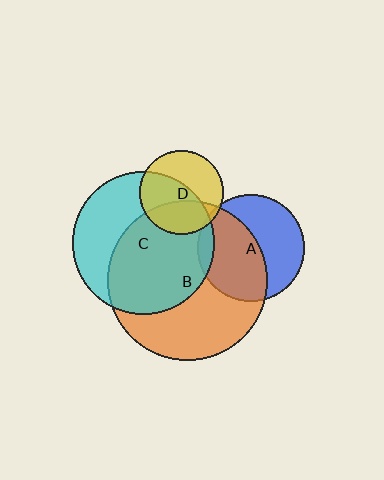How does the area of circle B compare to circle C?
Approximately 1.3 times.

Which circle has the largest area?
Circle B (orange).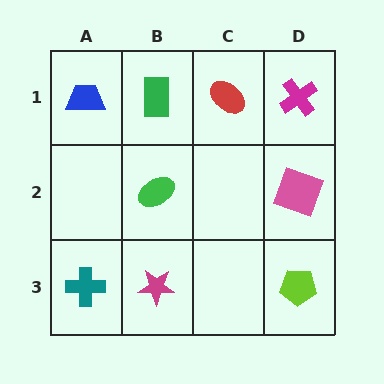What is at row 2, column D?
A pink square.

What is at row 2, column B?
A green ellipse.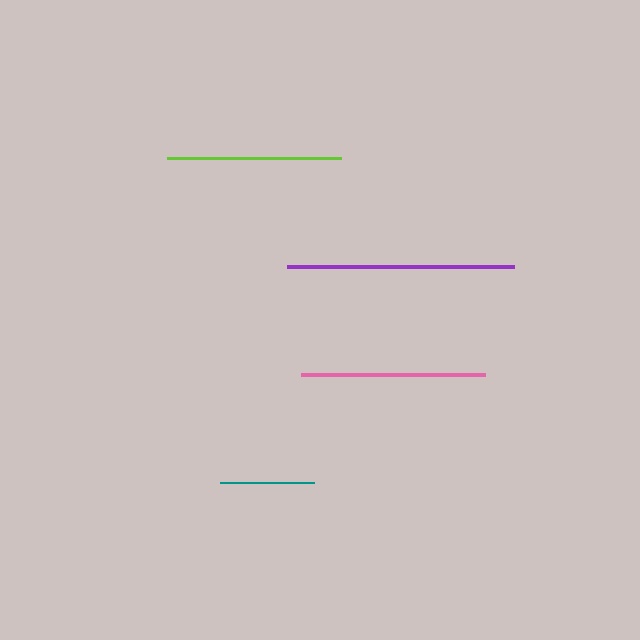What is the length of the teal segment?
The teal segment is approximately 94 pixels long.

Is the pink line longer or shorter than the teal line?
The pink line is longer than the teal line.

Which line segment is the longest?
The purple line is the longest at approximately 228 pixels.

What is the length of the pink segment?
The pink segment is approximately 184 pixels long.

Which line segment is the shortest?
The teal line is the shortest at approximately 94 pixels.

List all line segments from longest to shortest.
From longest to shortest: purple, pink, lime, teal.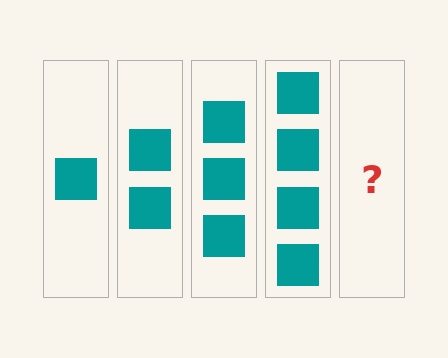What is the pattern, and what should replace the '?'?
The pattern is that each step adds one more square. The '?' should be 5 squares.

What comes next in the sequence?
The next element should be 5 squares.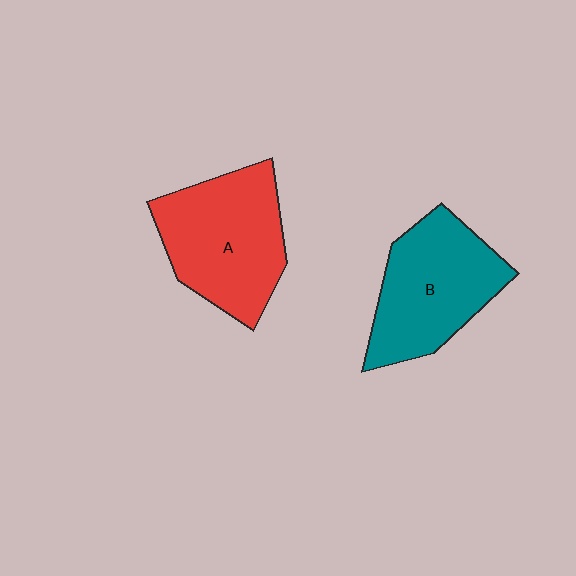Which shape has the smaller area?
Shape B (teal).